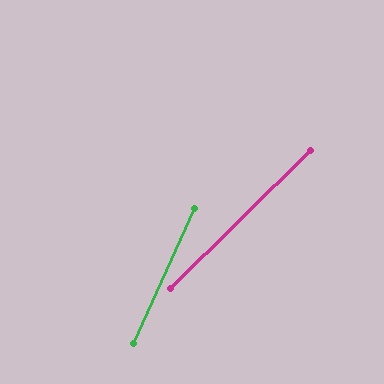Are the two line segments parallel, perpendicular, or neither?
Neither parallel nor perpendicular — they differ by about 21°.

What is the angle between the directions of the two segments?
Approximately 21 degrees.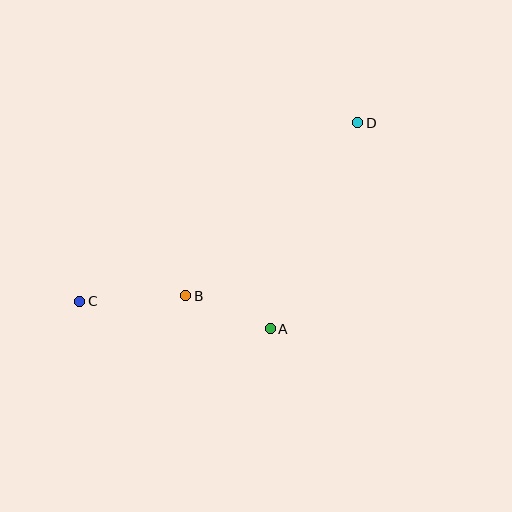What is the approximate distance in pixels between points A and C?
The distance between A and C is approximately 192 pixels.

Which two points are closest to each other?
Points A and B are closest to each other.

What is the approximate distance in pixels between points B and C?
The distance between B and C is approximately 106 pixels.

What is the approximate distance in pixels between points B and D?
The distance between B and D is approximately 244 pixels.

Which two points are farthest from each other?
Points C and D are farthest from each other.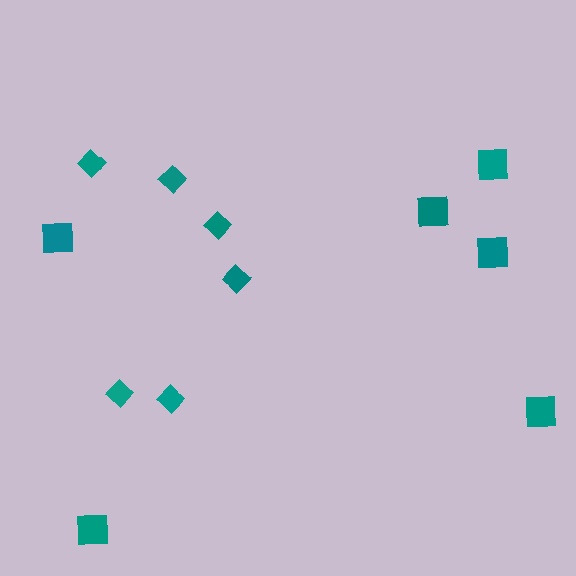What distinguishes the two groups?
There are 2 groups: one group of diamonds (6) and one group of squares (6).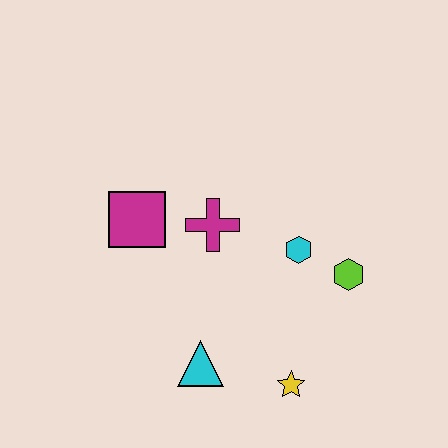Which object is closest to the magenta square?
The magenta cross is closest to the magenta square.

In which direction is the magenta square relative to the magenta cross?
The magenta square is to the left of the magenta cross.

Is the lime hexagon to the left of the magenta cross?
No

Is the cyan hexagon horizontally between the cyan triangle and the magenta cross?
No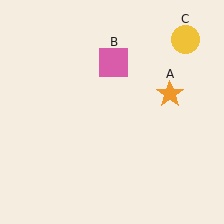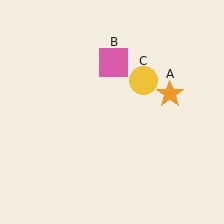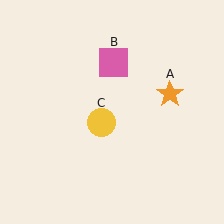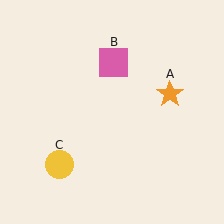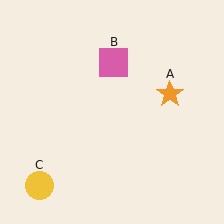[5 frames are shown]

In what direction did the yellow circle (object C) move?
The yellow circle (object C) moved down and to the left.